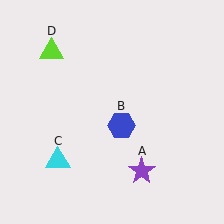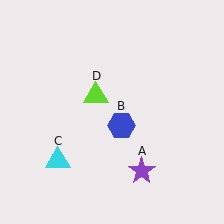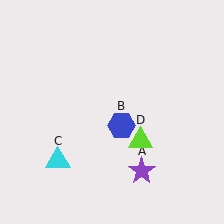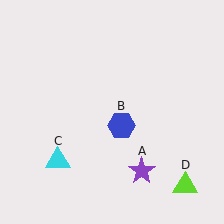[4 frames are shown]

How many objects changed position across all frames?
1 object changed position: lime triangle (object D).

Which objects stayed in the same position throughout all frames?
Purple star (object A) and blue hexagon (object B) and cyan triangle (object C) remained stationary.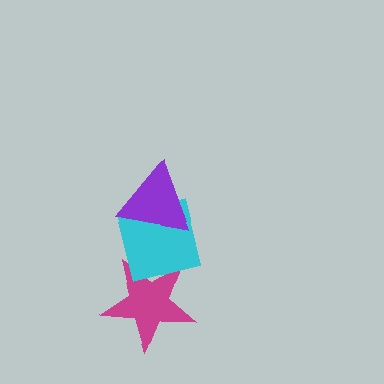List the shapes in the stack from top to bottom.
From top to bottom: the purple triangle, the cyan square, the magenta star.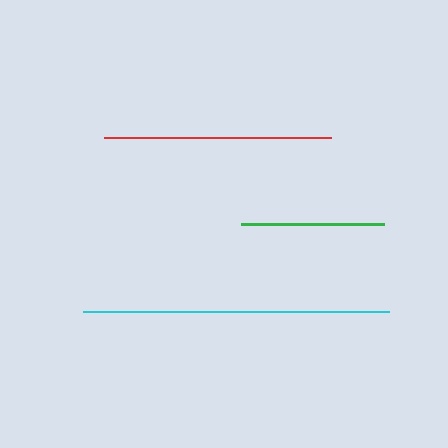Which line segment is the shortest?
The green line is the shortest at approximately 143 pixels.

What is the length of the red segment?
The red segment is approximately 227 pixels long.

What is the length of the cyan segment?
The cyan segment is approximately 306 pixels long.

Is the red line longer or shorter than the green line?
The red line is longer than the green line.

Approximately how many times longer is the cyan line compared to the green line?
The cyan line is approximately 2.1 times the length of the green line.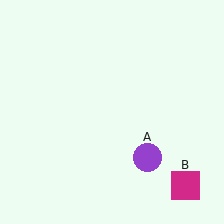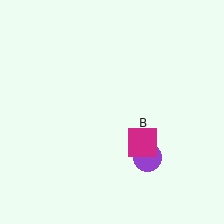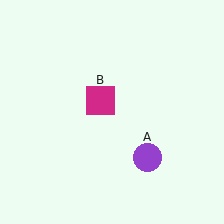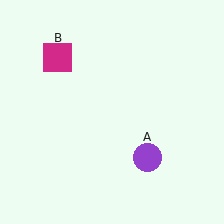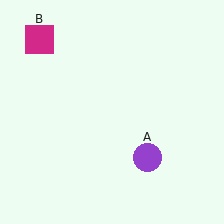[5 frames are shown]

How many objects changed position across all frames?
1 object changed position: magenta square (object B).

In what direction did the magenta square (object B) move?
The magenta square (object B) moved up and to the left.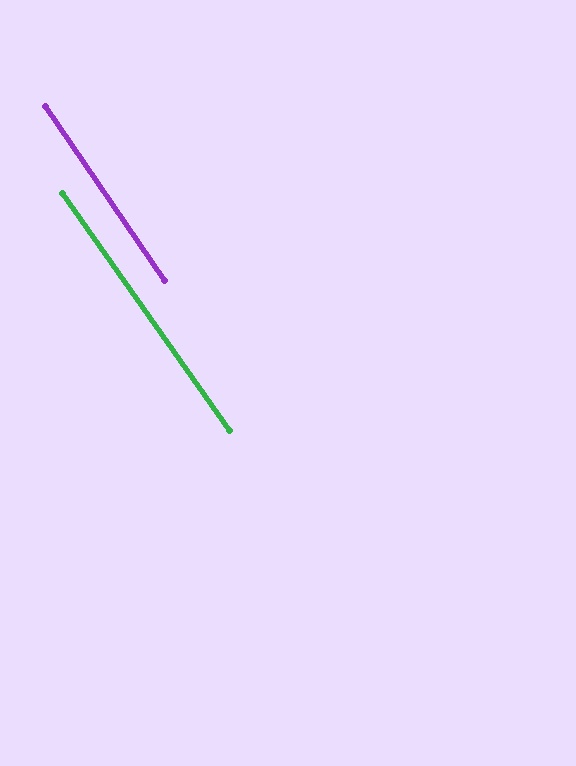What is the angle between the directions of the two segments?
Approximately 1 degree.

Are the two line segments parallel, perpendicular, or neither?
Parallel — their directions differ by only 0.7°.